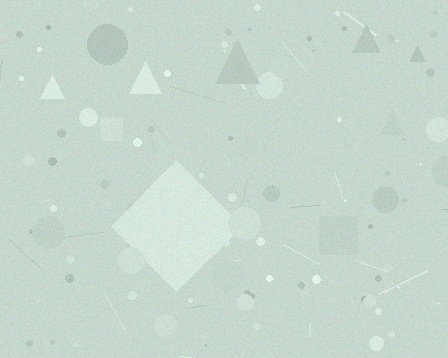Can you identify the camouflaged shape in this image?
The camouflaged shape is a diamond.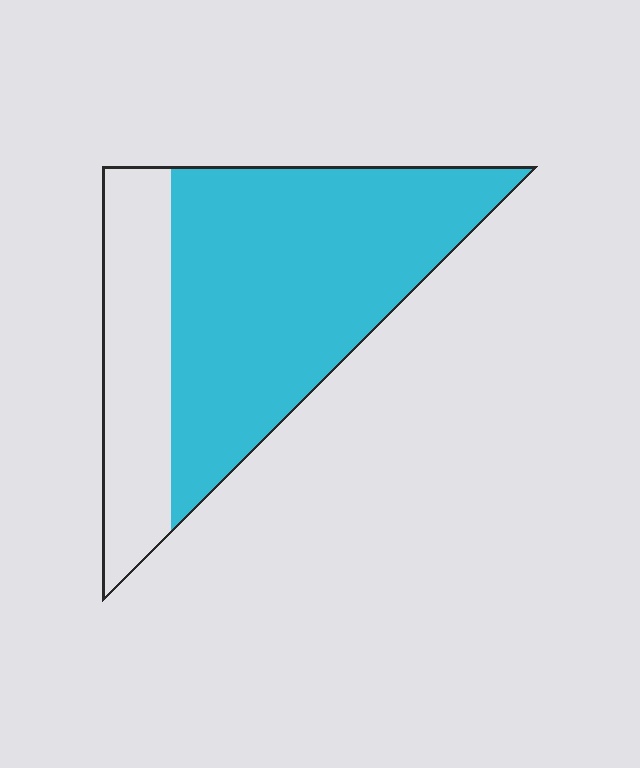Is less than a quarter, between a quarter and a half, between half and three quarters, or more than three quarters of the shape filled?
Between half and three quarters.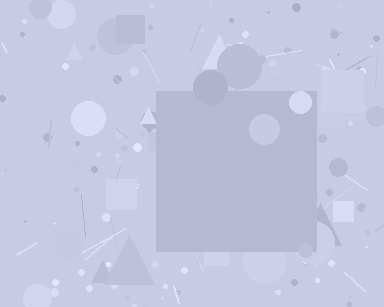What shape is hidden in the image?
A square is hidden in the image.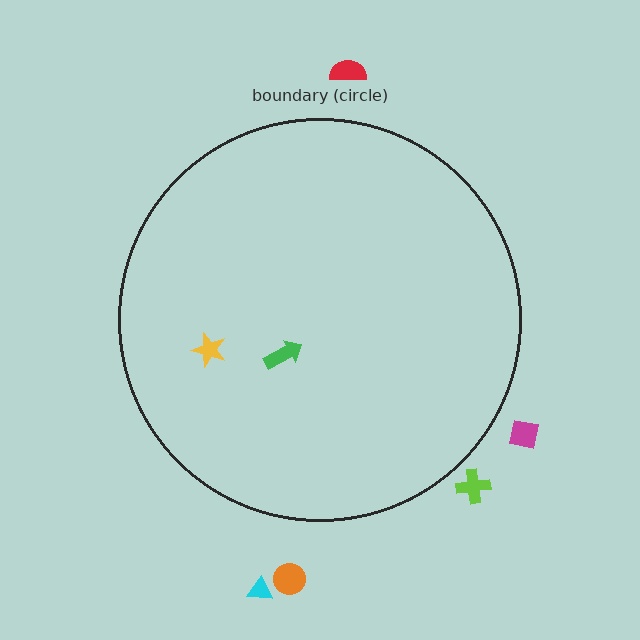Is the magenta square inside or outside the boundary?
Outside.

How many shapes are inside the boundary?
2 inside, 5 outside.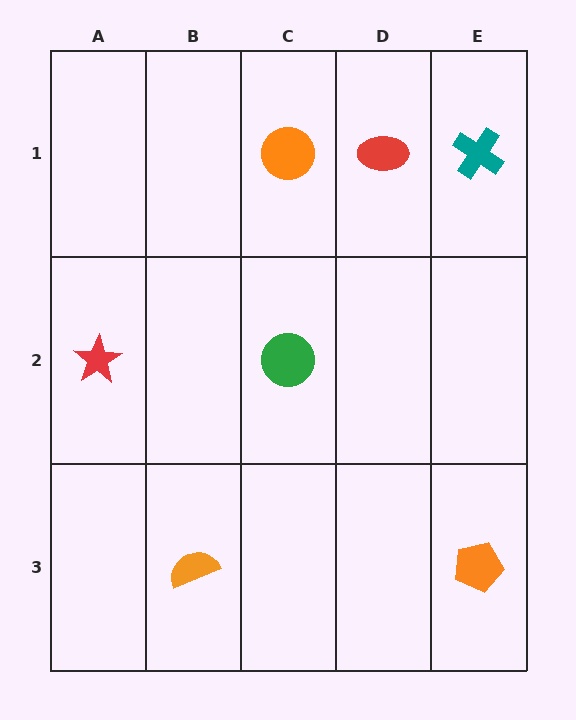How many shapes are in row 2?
2 shapes.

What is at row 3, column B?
An orange semicircle.